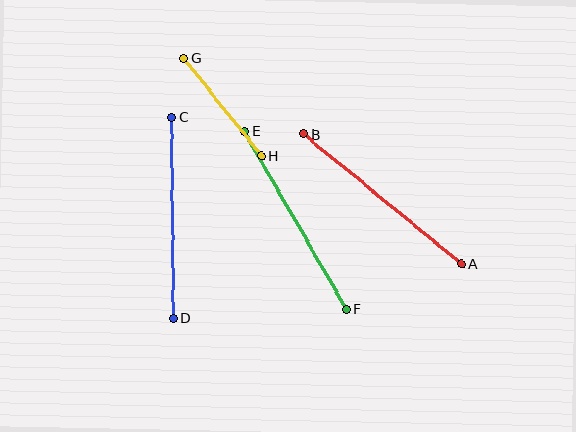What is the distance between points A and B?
The distance is approximately 205 pixels.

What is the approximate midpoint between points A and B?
The midpoint is at approximately (382, 199) pixels.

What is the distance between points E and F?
The distance is approximately 205 pixels.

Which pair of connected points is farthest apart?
Points E and F are farthest apart.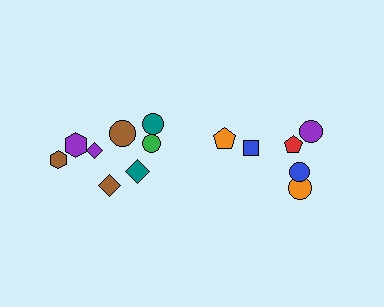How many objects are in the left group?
There are 8 objects.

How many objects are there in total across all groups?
There are 14 objects.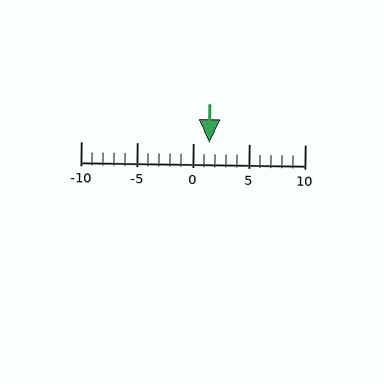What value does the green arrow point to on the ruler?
The green arrow points to approximately 2.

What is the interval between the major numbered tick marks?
The major tick marks are spaced 5 units apart.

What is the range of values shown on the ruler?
The ruler shows values from -10 to 10.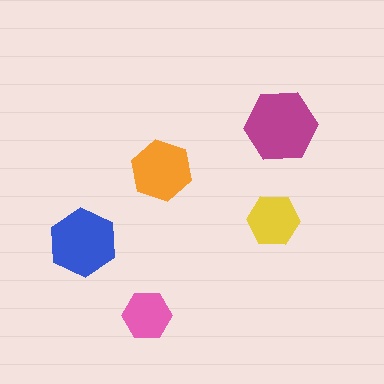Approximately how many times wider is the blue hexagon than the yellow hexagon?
About 1.5 times wider.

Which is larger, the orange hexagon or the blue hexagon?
The blue one.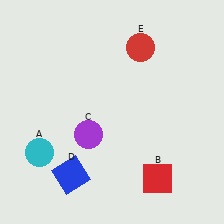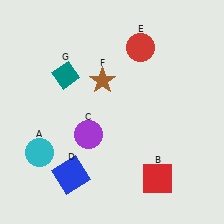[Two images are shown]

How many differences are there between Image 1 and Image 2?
There are 2 differences between the two images.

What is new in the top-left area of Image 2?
A brown star (F) was added in the top-left area of Image 2.